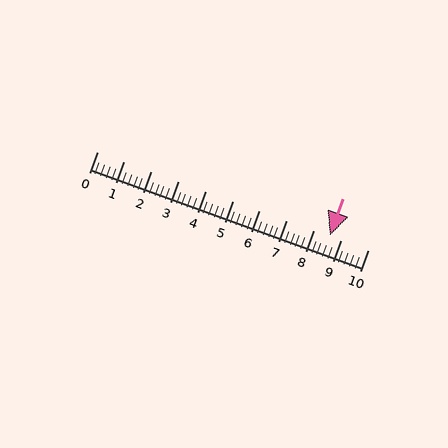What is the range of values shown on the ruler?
The ruler shows values from 0 to 10.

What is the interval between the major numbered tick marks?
The major tick marks are spaced 1 units apart.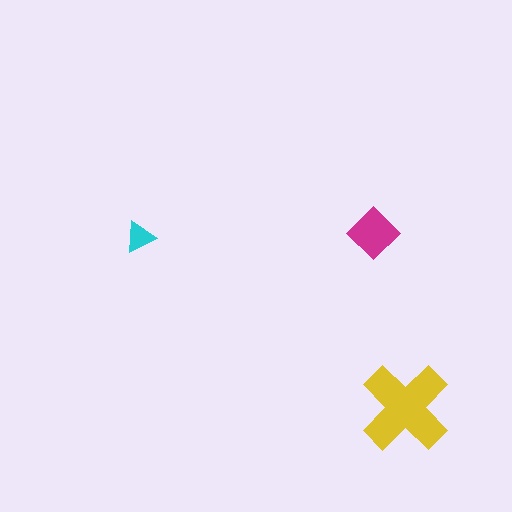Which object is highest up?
The magenta diamond is topmost.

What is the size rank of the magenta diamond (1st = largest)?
2nd.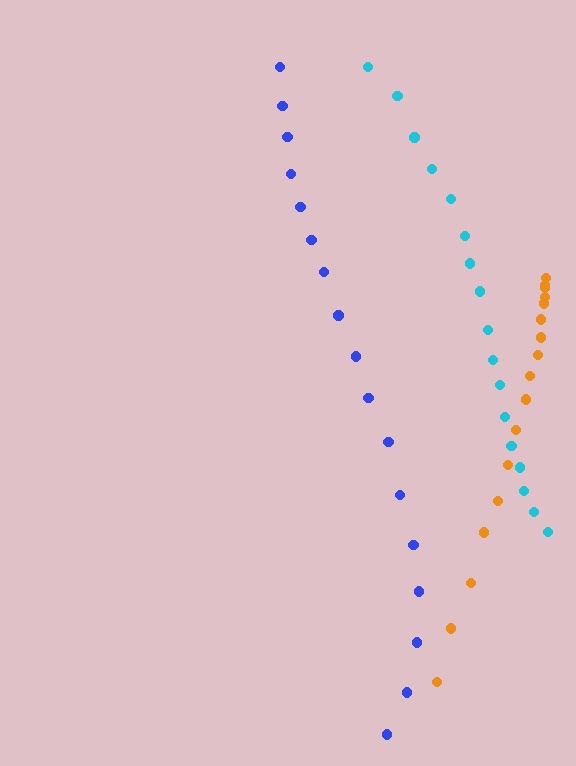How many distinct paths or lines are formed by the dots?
There are 3 distinct paths.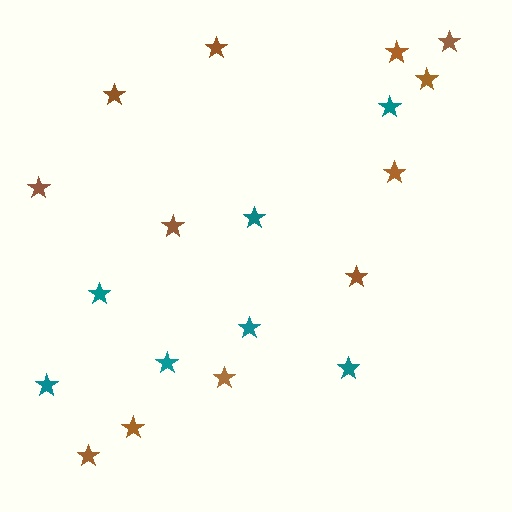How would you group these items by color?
There are 2 groups: one group of brown stars (12) and one group of teal stars (7).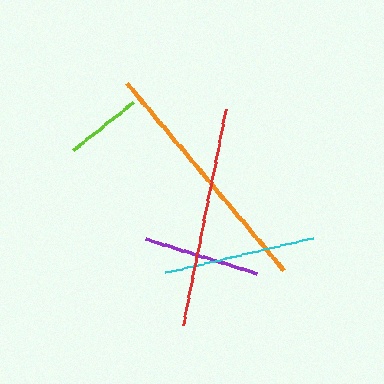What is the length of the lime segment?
The lime segment is approximately 78 pixels long.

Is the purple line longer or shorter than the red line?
The red line is longer than the purple line.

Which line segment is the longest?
The orange line is the longest at approximately 244 pixels.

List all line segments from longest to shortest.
From longest to shortest: orange, red, cyan, purple, lime.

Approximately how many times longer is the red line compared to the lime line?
The red line is approximately 2.8 times the length of the lime line.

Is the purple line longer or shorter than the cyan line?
The cyan line is longer than the purple line.